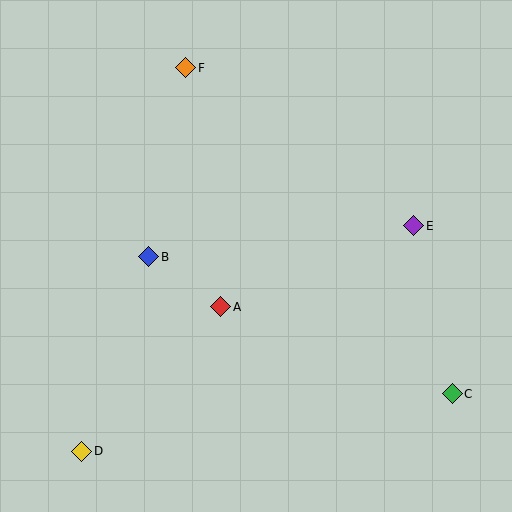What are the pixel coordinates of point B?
Point B is at (149, 257).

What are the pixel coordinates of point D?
Point D is at (82, 451).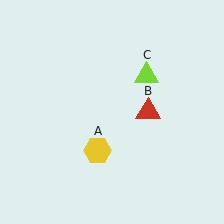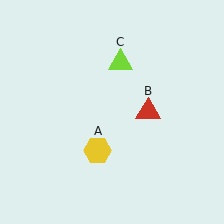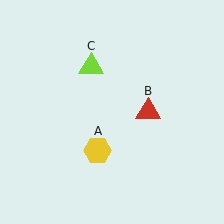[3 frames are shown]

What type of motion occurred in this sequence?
The lime triangle (object C) rotated counterclockwise around the center of the scene.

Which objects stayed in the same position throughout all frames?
Yellow hexagon (object A) and red triangle (object B) remained stationary.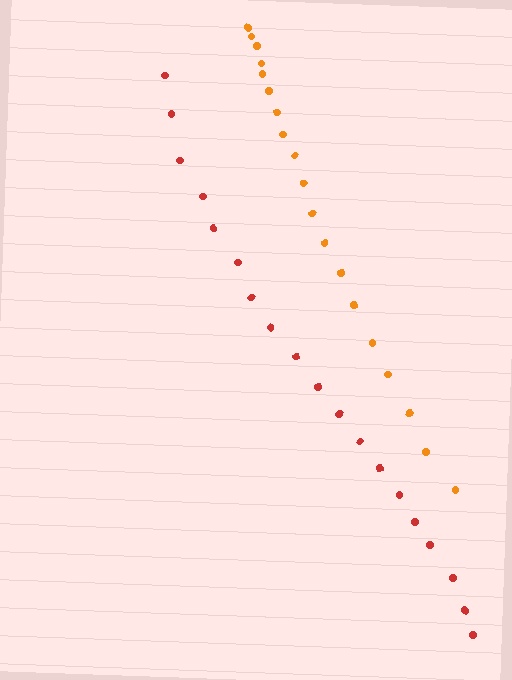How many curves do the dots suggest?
There are 2 distinct paths.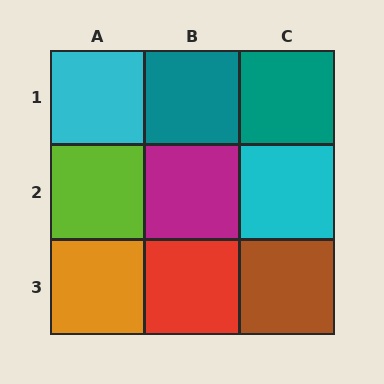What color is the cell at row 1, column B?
Teal.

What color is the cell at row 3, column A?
Orange.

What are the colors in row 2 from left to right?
Lime, magenta, cyan.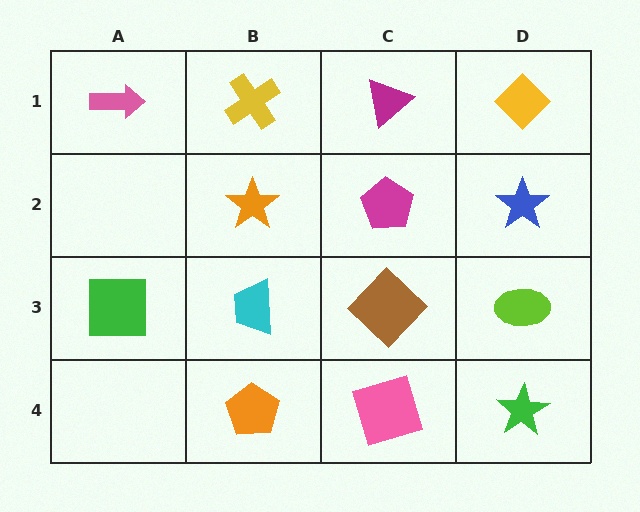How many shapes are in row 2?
3 shapes.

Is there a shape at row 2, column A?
No, that cell is empty.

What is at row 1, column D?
A yellow diamond.